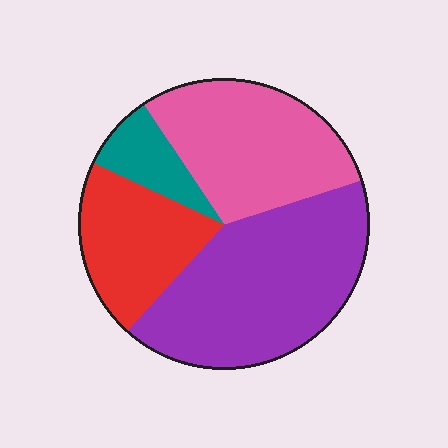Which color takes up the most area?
Purple, at roughly 40%.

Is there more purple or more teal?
Purple.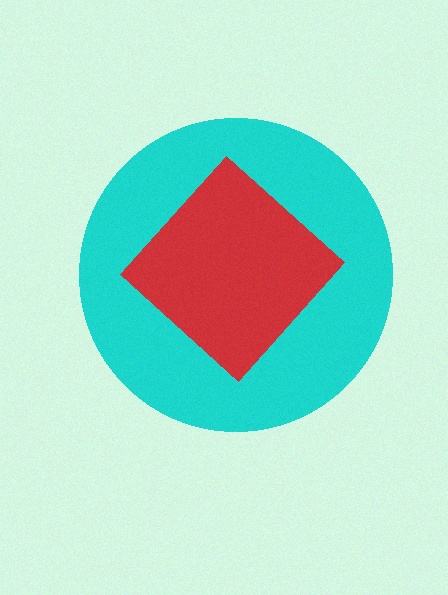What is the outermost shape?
The cyan circle.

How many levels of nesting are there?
2.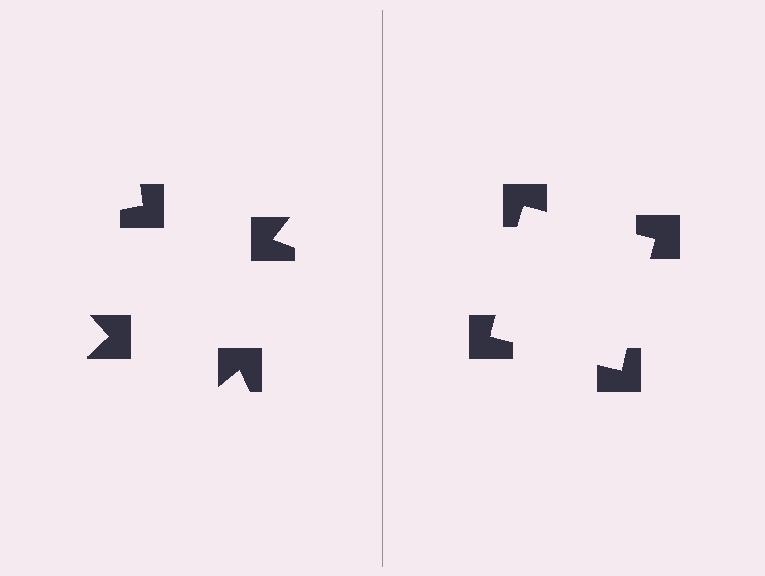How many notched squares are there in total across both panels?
8 — 4 on each side.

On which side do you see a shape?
An illusory square appears on the right side. On the left side the wedge cuts are rotated, so no coherent shape forms.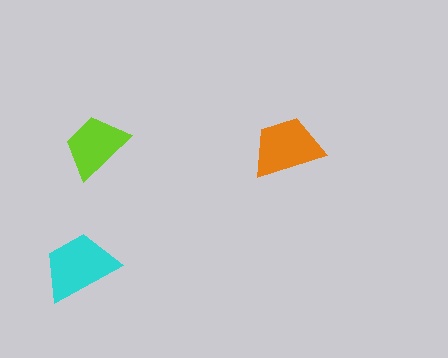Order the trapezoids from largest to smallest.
the cyan one, the orange one, the lime one.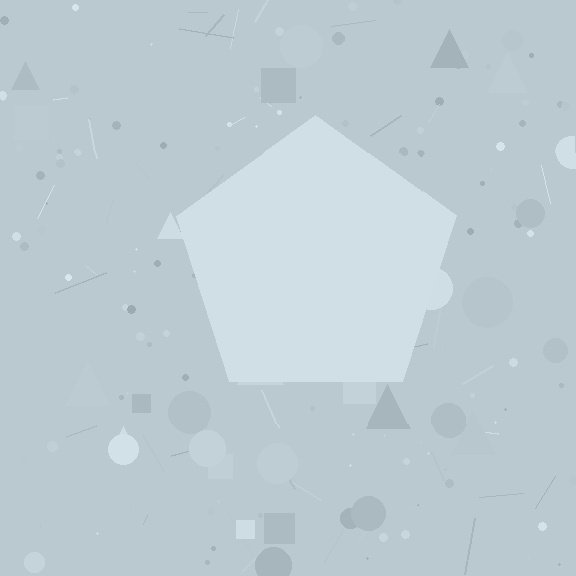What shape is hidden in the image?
A pentagon is hidden in the image.